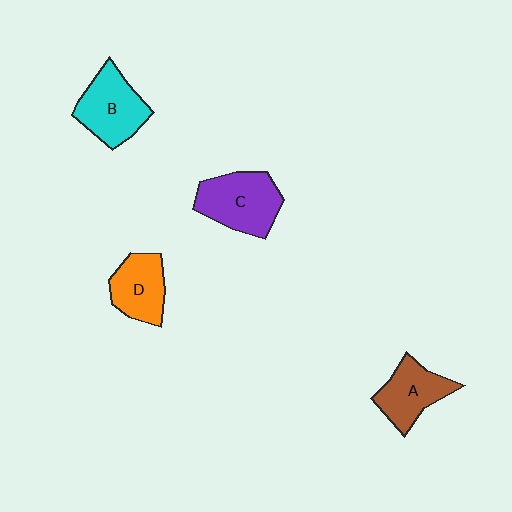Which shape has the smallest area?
Shape D (orange).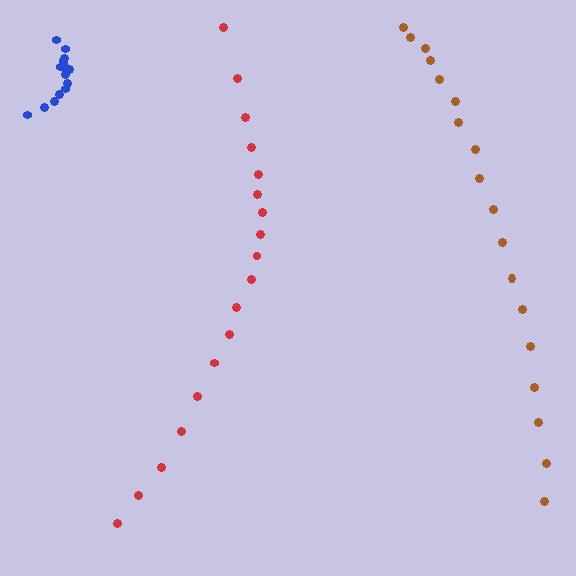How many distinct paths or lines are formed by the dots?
There are 3 distinct paths.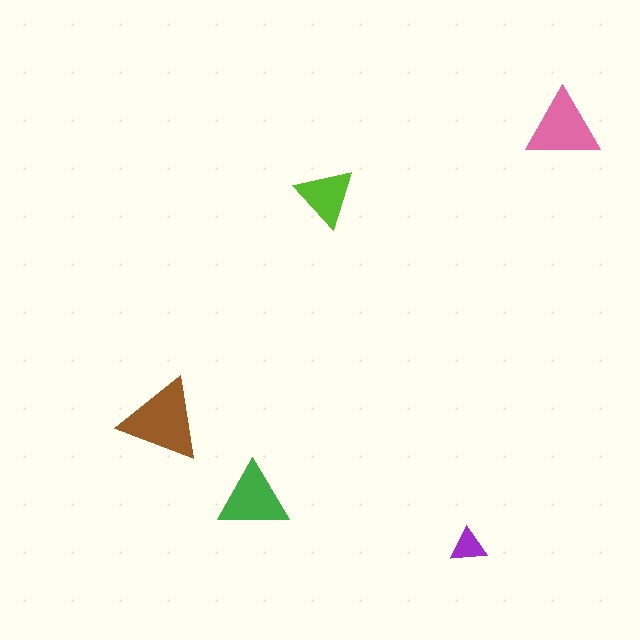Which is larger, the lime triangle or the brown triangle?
The brown one.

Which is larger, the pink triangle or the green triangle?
The pink one.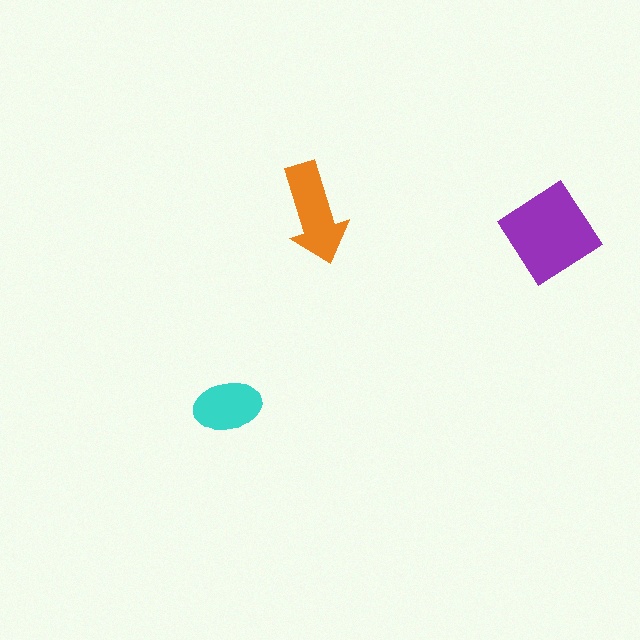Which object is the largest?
The purple diamond.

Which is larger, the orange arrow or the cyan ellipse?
The orange arrow.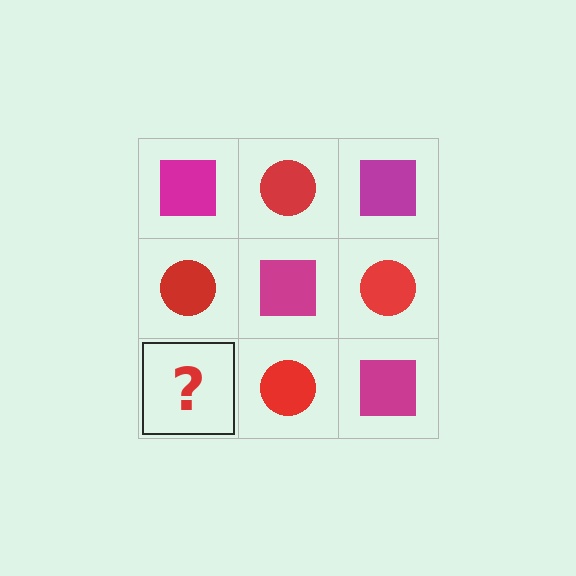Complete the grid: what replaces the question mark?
The question mark should be replaced with a magenta square.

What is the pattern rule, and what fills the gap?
The rule is that it alternates magenta square and red circle in a checkerboard pattern. The gap should be filled with a magenta square.